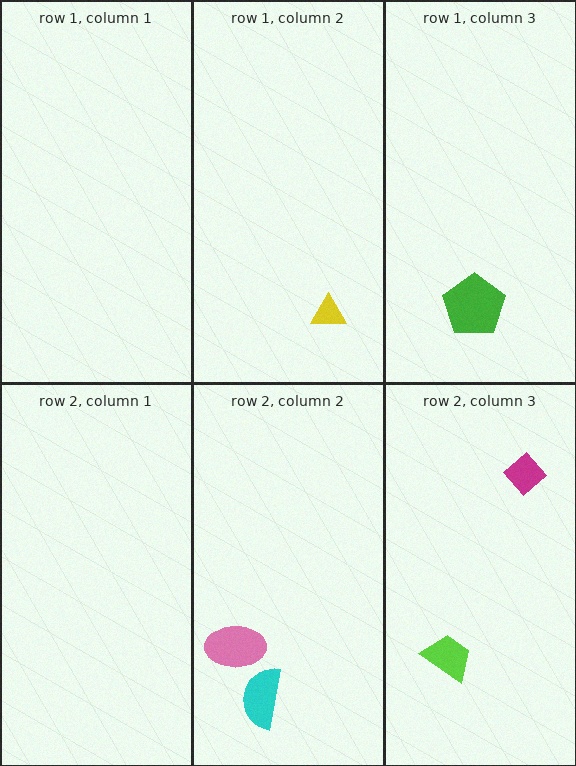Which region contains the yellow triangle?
The row 1, column 2 region.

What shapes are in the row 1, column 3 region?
The green pentagon.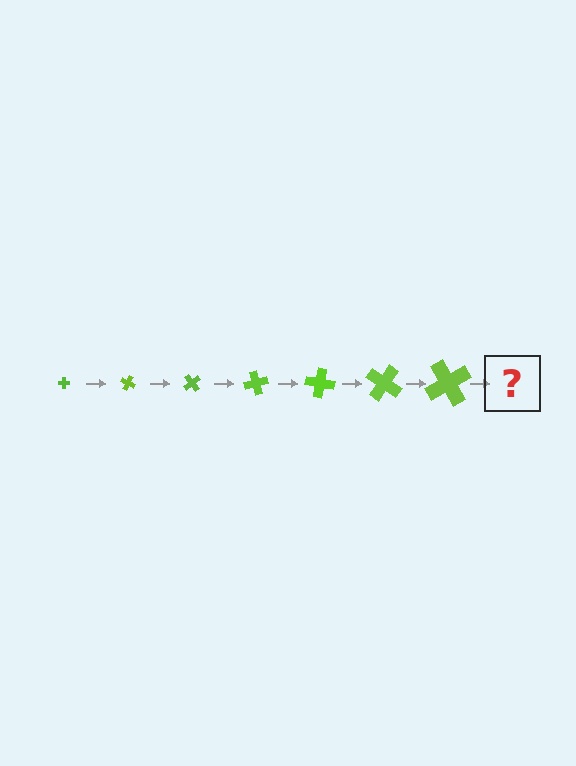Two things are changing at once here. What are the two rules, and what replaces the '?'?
The two rules are that the cross grows larger each step and it rotates 25 degrees each step. The '?' should be a cross, larger than the previous one and rotated 175 degrees from the start.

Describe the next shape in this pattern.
It should be a cross, larger than the previous one and rotated 175 degrees from the start.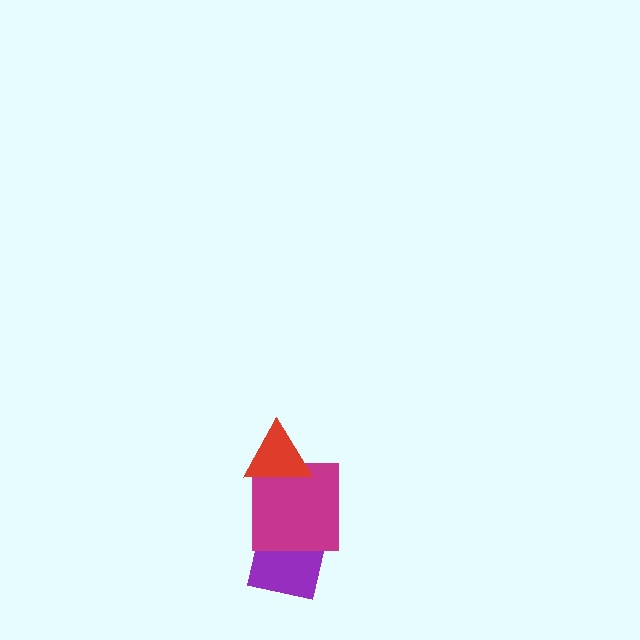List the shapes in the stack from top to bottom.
From top to bottom: the red triangle, the magenta square, the purple square.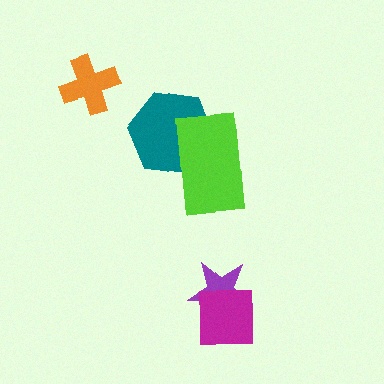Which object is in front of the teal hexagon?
The lime rectangle is in front of the teal hexagon.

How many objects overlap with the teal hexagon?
1 object overlaps with the teal hexagon.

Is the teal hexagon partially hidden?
Yes, it is partially covered by another shape.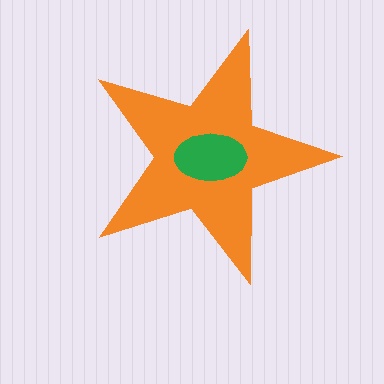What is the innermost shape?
The green ellipse.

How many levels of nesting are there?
2.